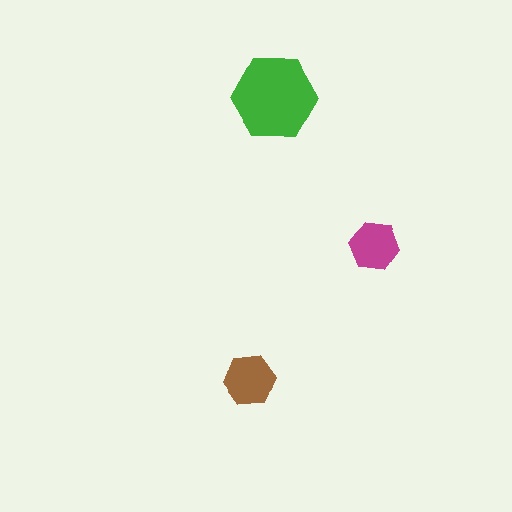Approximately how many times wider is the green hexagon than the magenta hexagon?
About 1.5 times wider.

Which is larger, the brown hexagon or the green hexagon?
The green one.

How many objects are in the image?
There are 3 objects in the image.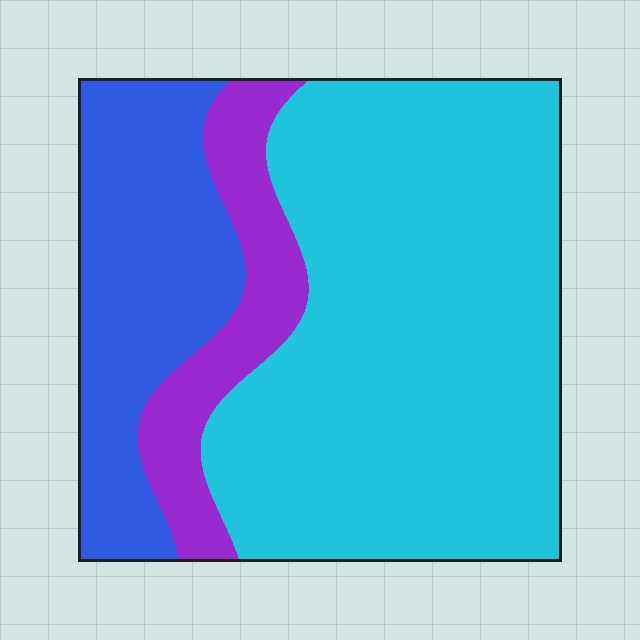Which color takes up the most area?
Cyan, at roughly 65%.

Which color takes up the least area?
Purple, at roughly 15%.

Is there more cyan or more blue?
Cyan.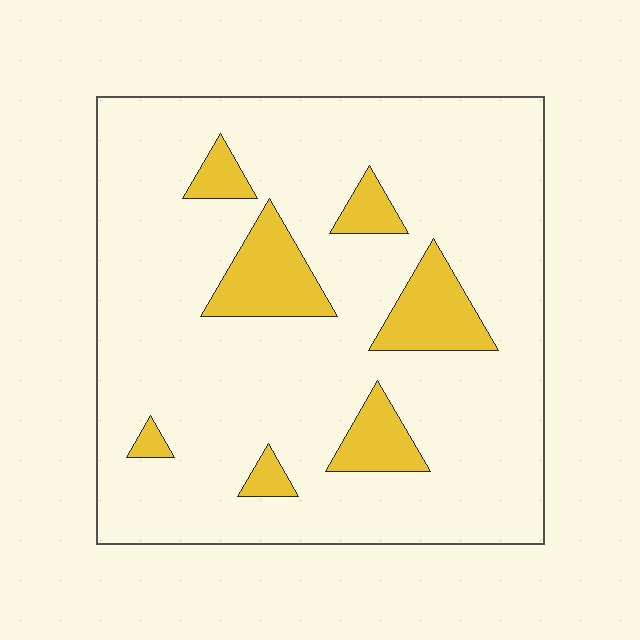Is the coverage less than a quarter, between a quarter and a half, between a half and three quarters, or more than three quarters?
Less than a quarter.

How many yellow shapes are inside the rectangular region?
7.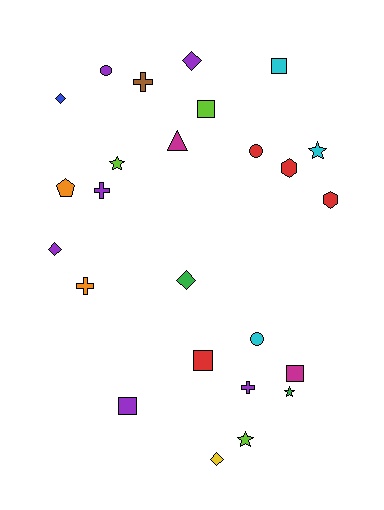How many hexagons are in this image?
There are 2 hexagons.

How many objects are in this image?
There are 25 objects.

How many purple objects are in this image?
There are 6 purple objects.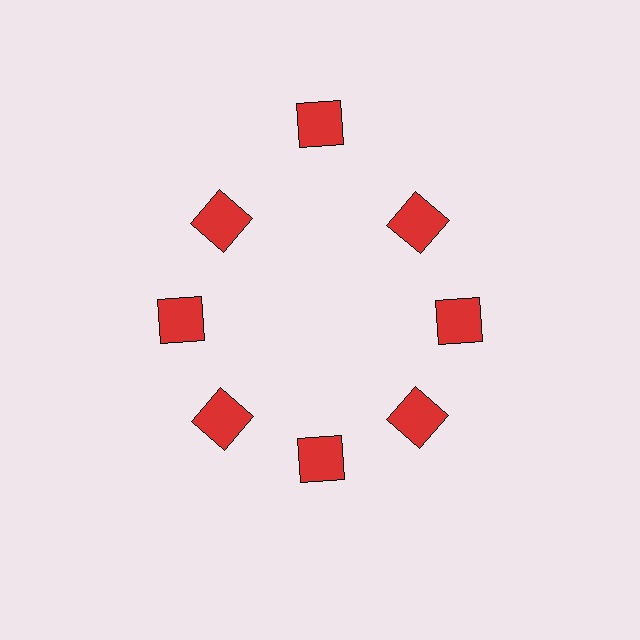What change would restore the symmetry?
The symmetry would be restored by moving it inward, back onto the ring so that all 8 squares sit at equal angles and equal distance from the center.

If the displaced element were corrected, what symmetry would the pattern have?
It would have 8-fold rotational symmetry — the pattern would map onto itself every 45 degrees.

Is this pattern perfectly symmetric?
No. The 8 red squares are arranged in a ring, but one element near the 12 o'clock position is pushed outward from the center, breaking the 8-fold rotational symmetry.